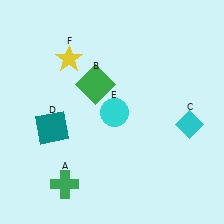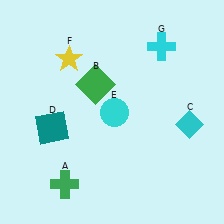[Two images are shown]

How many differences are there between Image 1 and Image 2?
There is 1 difference between the two images.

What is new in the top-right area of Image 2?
A cyan cross (G) was added in the top-right area of Image 2.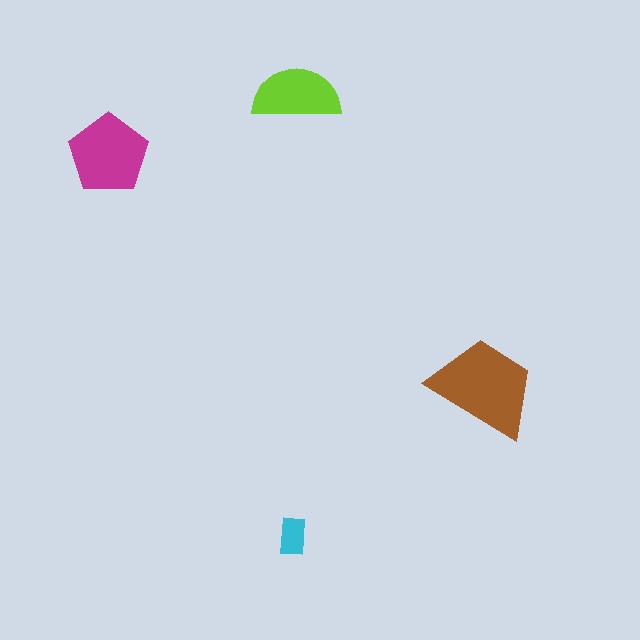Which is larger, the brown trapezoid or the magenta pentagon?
The brown trapezoid.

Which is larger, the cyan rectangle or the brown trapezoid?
The brown trapezoid.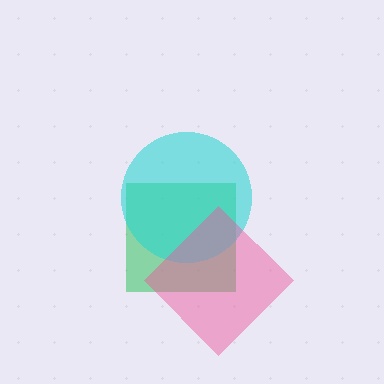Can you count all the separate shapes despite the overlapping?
Yes, there are 3 separate shapes.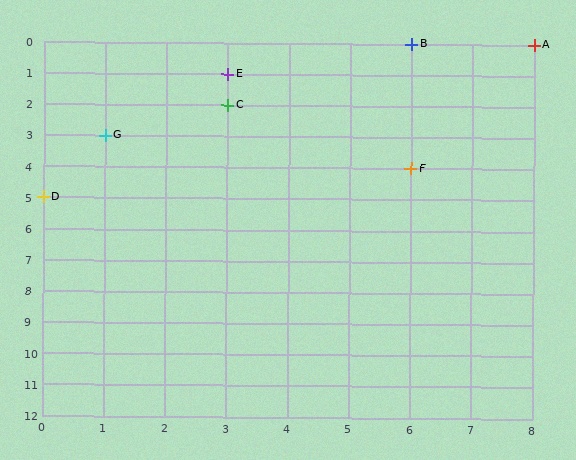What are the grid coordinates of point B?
Point B is at grid coordinates (6, 0).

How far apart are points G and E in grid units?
Points G and E are 2 columns and 2 rows apart (about 2.8 grid units diagonally).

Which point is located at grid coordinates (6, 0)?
Point B is at (6, 0).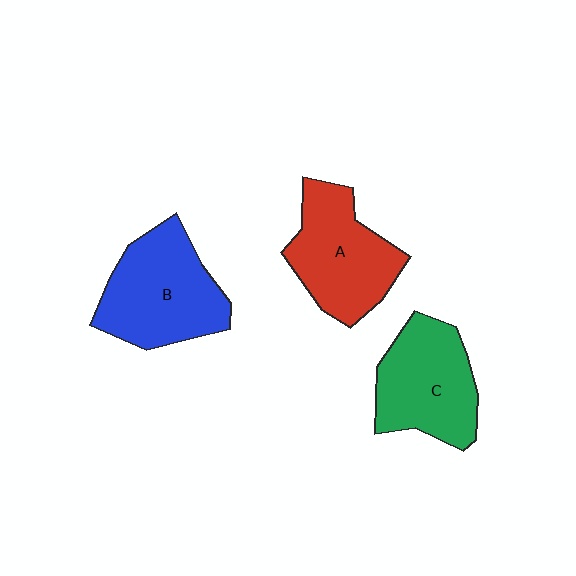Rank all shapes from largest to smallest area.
From largest to smallest: B (blue), A (red), C (green).